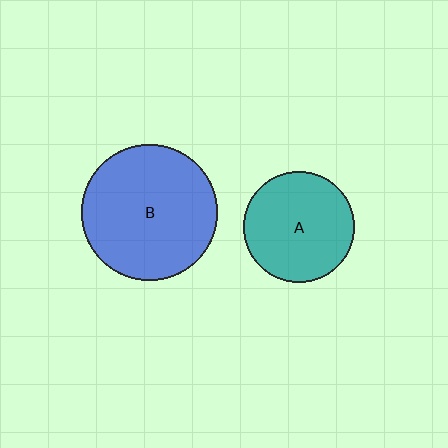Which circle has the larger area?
Circle B (blue).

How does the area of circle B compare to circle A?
Approximately 1.5 times.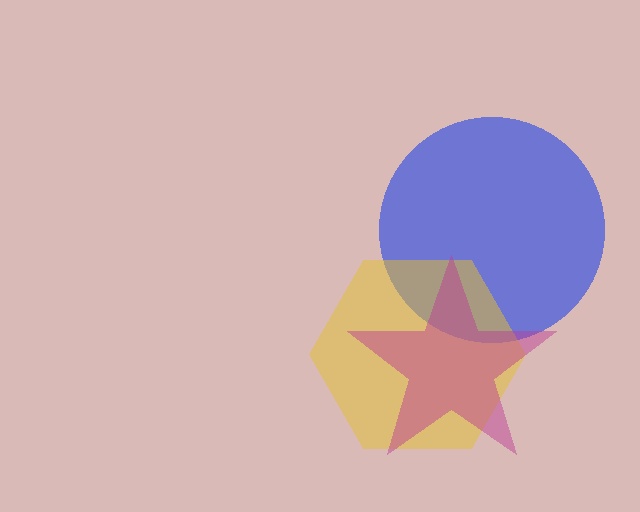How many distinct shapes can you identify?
There are 3 distinct shapes: a blue circle, a yellow hexagon, a magenta star.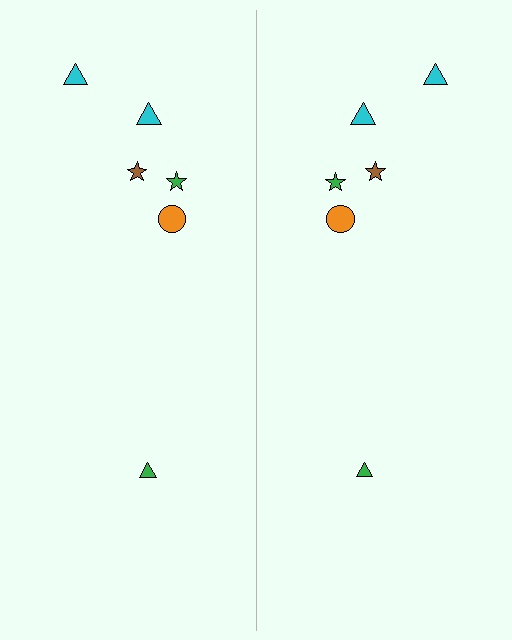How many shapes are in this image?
There are 12 shapes in this image.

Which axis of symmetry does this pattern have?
The pattern has a vertical axis of symmetry running through the center of the image.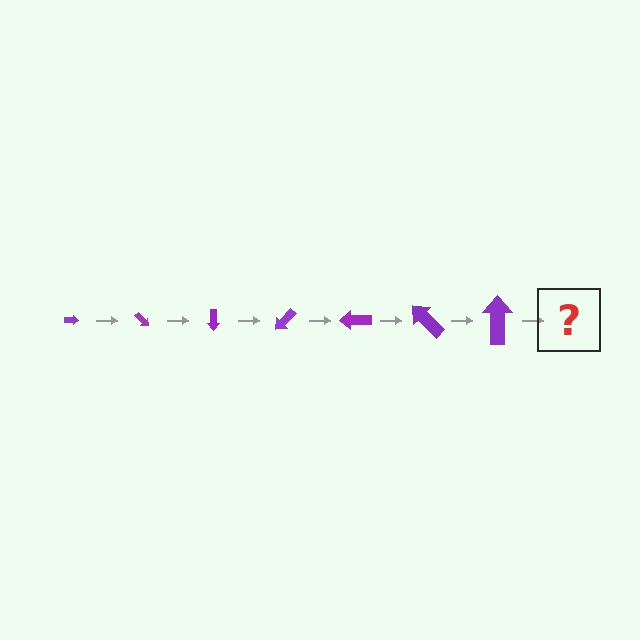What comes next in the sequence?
The next element should be an arrow, larger than the previous one and rotated 315 degrees from the start.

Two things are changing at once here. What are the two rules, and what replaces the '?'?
The two rules are that the arrow grows larger each step and it rotates 45 degrees each step. The '?' should be an arrow, larger than the previous one and rotated 315 degrees from the start.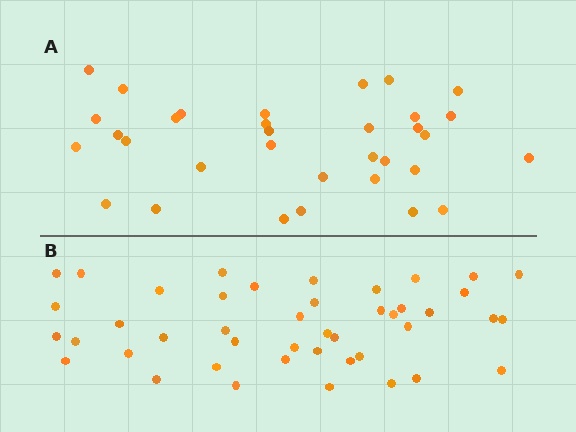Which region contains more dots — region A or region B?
Region B (the bottom region) has more dots.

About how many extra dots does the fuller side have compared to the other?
Region B has roughly 12 or so more dots than region A.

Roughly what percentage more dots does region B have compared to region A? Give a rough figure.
About 35% more.